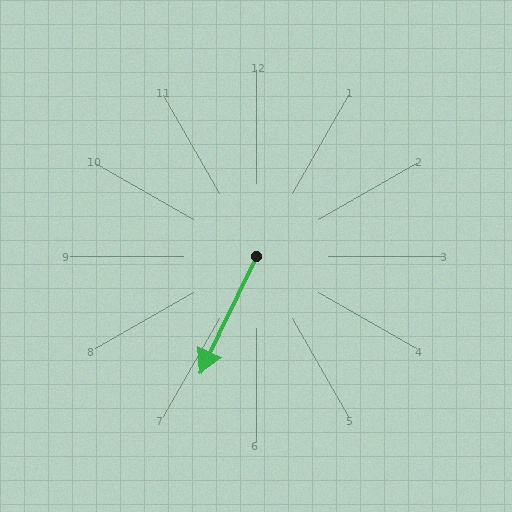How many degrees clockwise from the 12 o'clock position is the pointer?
Approximately 206 degrees.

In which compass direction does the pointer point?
Southwest.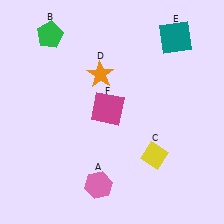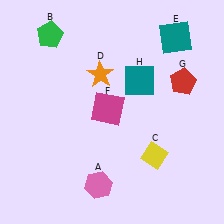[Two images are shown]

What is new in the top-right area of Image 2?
A red pentagon (G) was added in the top-right area of Image 2.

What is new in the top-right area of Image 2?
A teal square (H) was added in the top-right area of Image 2.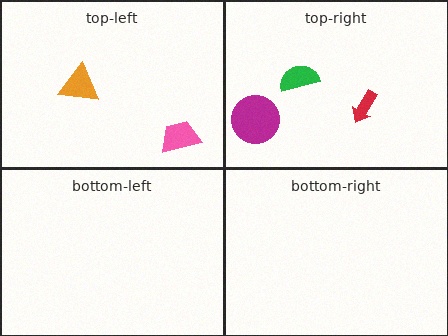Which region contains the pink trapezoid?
The top-left region.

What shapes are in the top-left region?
The orange triangle, the pink trapezoid.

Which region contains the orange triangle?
The top-left region.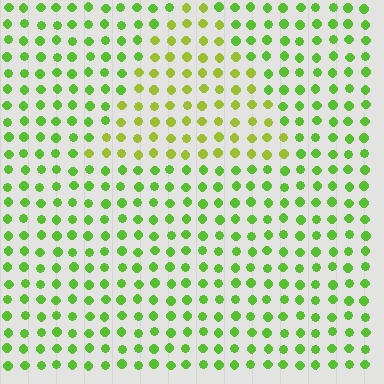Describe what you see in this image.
The image is filled with small lime elements in a uniform arrangement. A triangle-shaped region is visible where the elements are tinted to a slightly different hue, forming a subtle color boundary.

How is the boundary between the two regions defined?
The boundary is defined purely by a slight shift in hue (about 29 degrees). Spacing, size, and orientation are identical on both sides.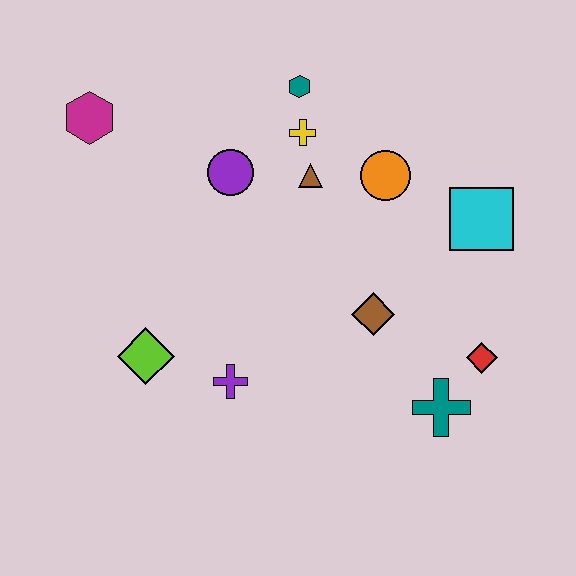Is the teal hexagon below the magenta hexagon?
No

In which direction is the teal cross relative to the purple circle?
The teal cross is below the purple circle.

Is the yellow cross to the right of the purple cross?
Yes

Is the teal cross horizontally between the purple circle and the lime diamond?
No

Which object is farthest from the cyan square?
The magenta hexagon is farthest from the cyan square.